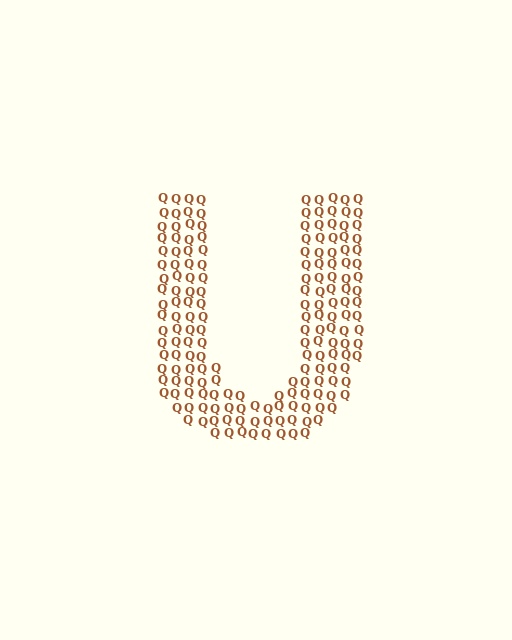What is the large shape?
The large shape is the letter U.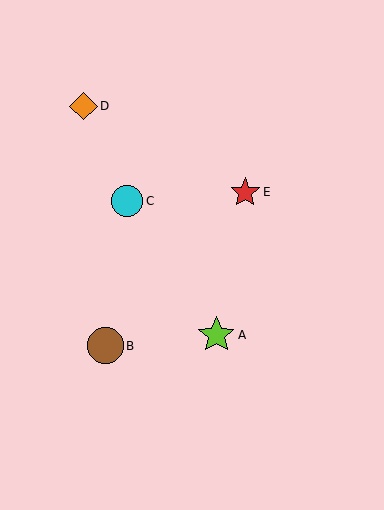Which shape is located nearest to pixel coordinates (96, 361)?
The brown circle (labeled B) at (106, 346) is nearest to that location.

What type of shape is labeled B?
Shape B is a brown circle.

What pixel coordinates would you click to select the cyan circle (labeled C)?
Click at (127, 201) to select the cyan circle C.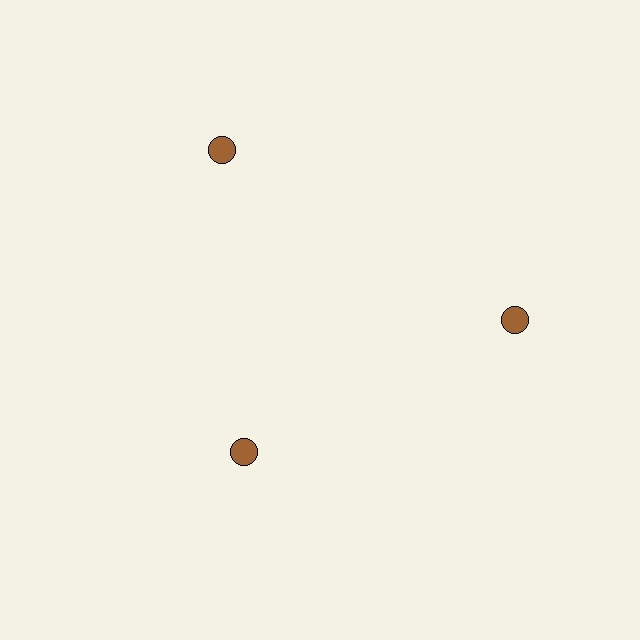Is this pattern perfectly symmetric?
No. The 3 brown circles are arranged in a ring, but one element near the 7 o'clock position is pulled inward toward the center, breaking the 3-fold rotational symmetry.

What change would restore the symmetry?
The symmetry would be restored by moving it outward, back onto the ring so that all 3 circles sit at equal angles and equal distance from the center.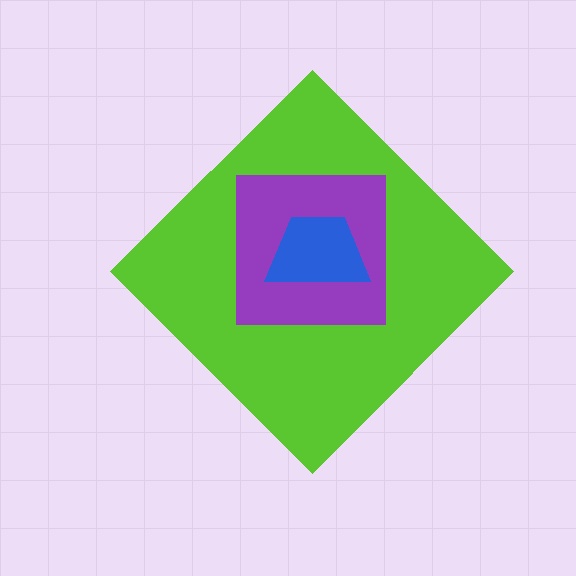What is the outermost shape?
The lime diamond.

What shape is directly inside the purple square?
The blue trapezoid.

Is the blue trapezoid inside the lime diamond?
Yes.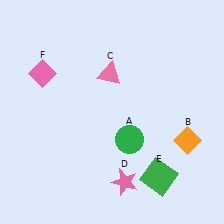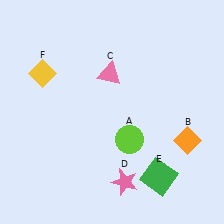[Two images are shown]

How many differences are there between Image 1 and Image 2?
There are 2 differences between the two images.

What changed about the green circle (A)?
In Image 1, A is green. In Image 2, it changed to lime.